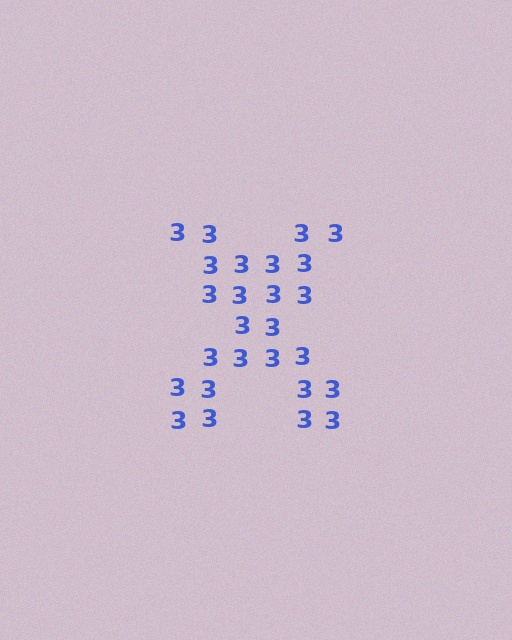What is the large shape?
The large shape is the letter X.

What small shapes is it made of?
It is made of small digit 3's.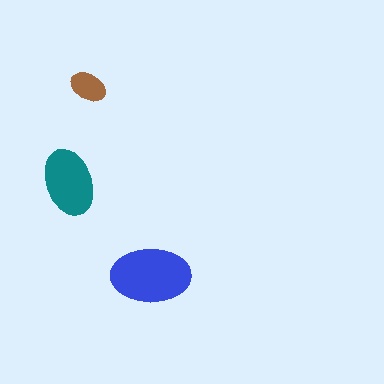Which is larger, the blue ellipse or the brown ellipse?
The blue one.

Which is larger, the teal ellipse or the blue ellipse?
The blue one.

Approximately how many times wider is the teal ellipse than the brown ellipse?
About 2 times wider.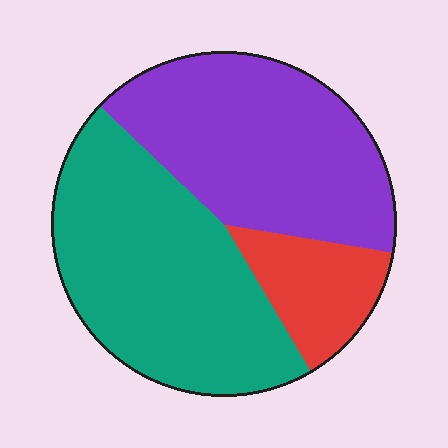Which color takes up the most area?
Teal, at roughly 45%.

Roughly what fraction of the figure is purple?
Purple takes up between a third and a half of the figure.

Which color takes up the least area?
Red, at roughly 15%.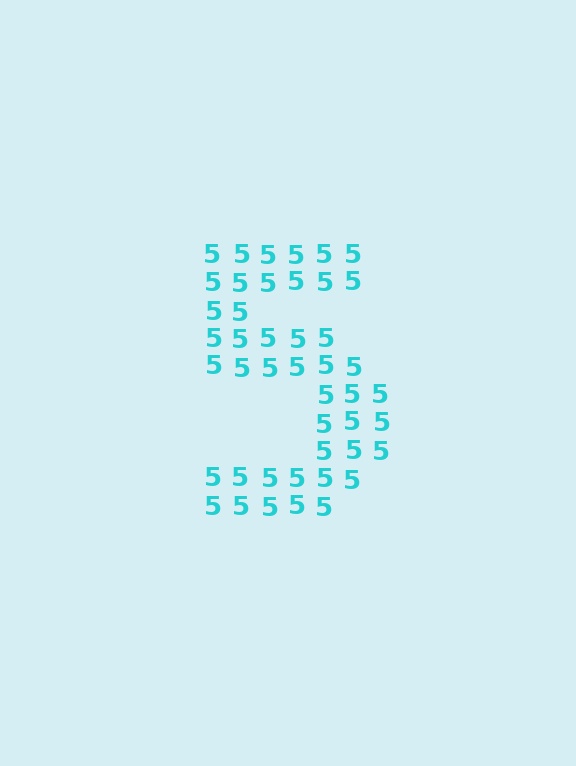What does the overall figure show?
The overall figure shows the digit 5.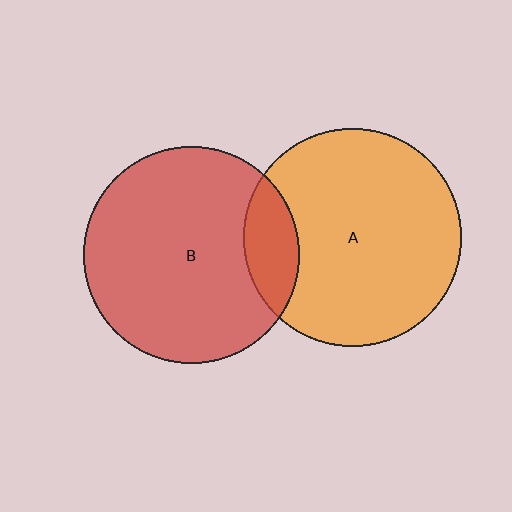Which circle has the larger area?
Circle A (orange).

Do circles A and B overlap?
Yes.